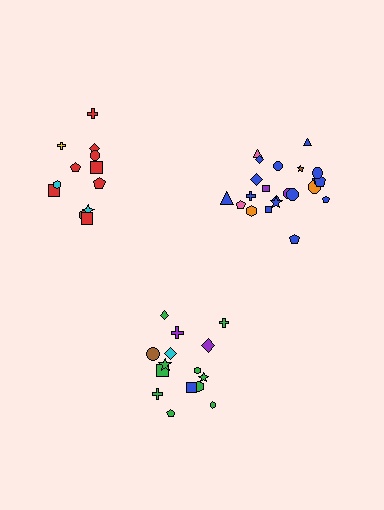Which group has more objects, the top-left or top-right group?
The top-right group.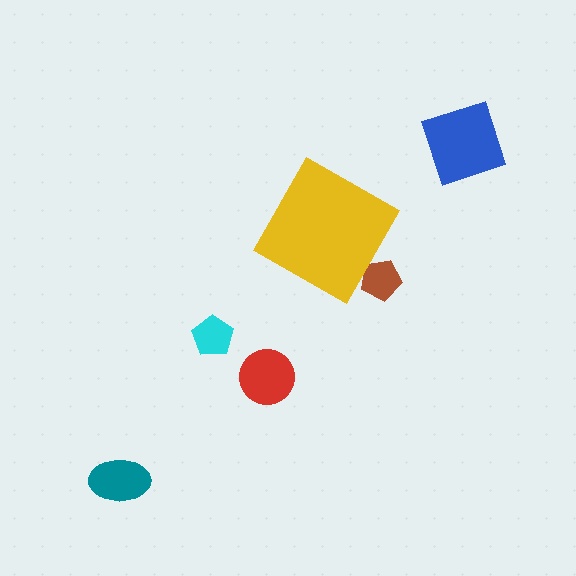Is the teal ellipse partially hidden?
No, the teal ellipse is fully visible.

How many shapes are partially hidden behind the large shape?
1 shape is partially hidden.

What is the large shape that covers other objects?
A yellow diamond.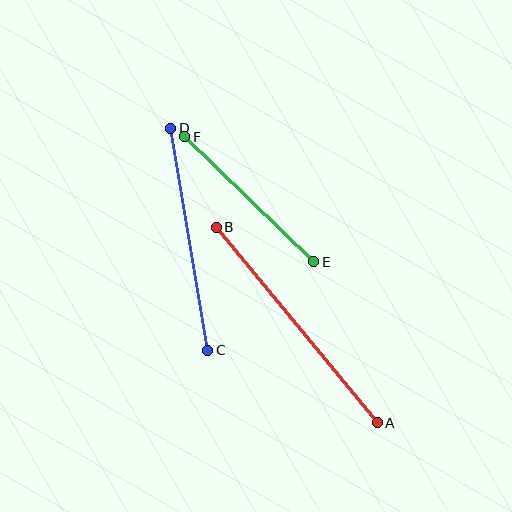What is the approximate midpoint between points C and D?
The midpoint is at approximately (189, 239) pixels.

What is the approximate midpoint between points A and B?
The midpoint is at approximately (297, 325) pixels.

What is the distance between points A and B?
The distance is approximately 253 pixels.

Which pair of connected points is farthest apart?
Points A and B are farthest apart.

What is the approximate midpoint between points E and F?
The midpoint is at approximately (249, 199) pixels.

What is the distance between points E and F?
The distance is approximately 180 pixels.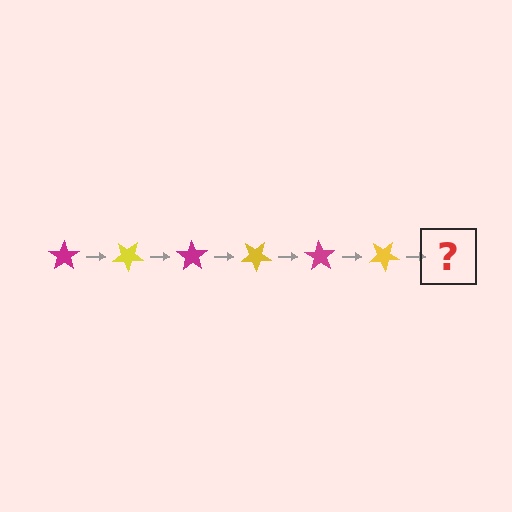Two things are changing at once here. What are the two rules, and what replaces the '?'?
The two rules are that it rotates 35 degrees each step and the color cycles through magenta and yellow. The '?' should be a magenta star, rotated 210 degrees from the start.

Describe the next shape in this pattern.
It should be a magenta star, rotated 210 degrees from the start.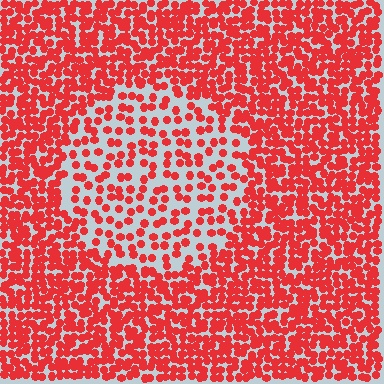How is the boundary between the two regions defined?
The boundary is defined by a change in element density (approximately 2.2x ratio). All elements are the same color, size, and shape.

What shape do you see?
I see a circle.